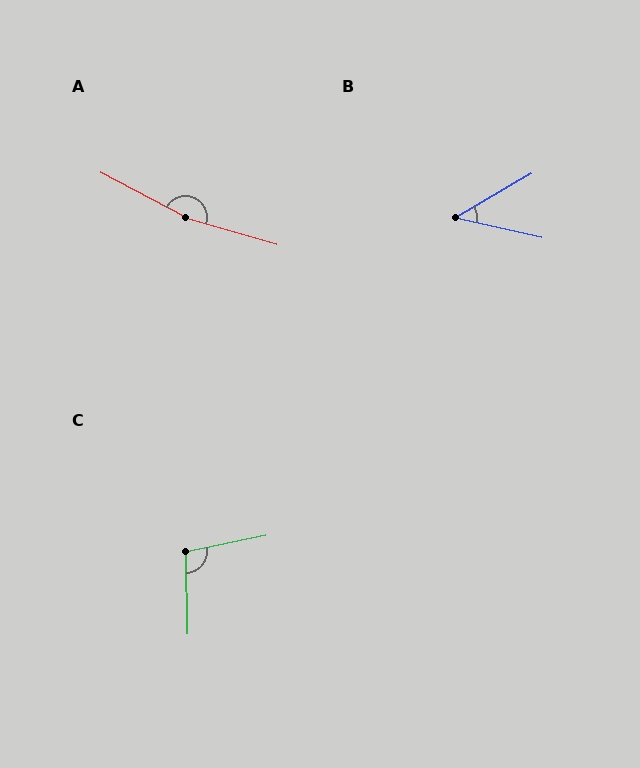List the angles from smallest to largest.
B (42°), C (101°), A (168°).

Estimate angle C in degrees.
Approximately 101 degrees.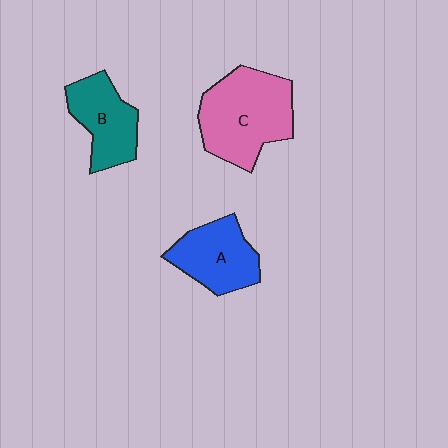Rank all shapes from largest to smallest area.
From largest to smallest: C (pink), A (blue), B (teal).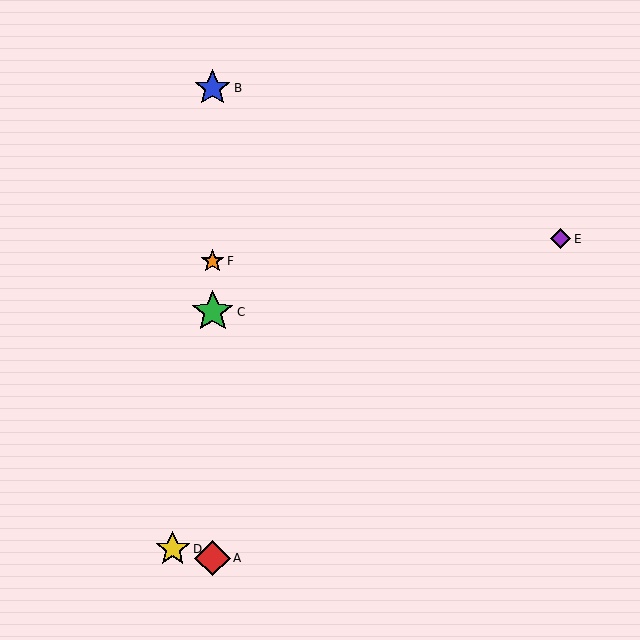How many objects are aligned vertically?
4 objects (A, B, C, F) are aligned vertically.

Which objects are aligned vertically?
Objects A, B, C, F are aligned vertically.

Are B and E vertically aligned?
No, B is at x≈213 and E is at x≈561.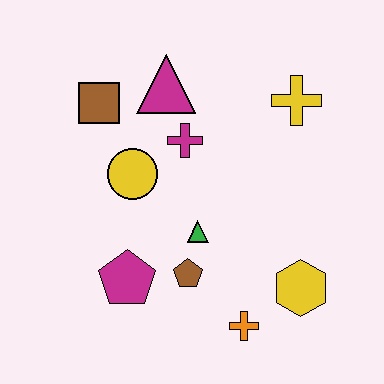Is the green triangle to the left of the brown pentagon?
No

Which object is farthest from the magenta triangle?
The orange cross is farthest from the magenta triangle.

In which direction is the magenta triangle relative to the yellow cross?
The magenta triangle is to the left of the yellow cross.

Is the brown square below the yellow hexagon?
No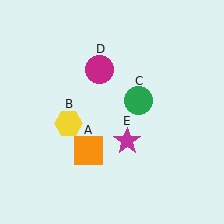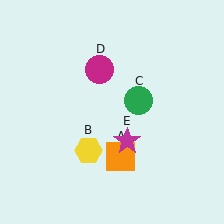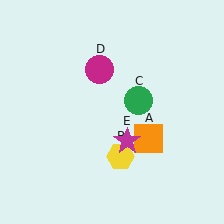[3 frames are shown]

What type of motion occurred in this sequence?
The orange square (object A), yellow hexagon (object B) rotated counterclockwise around the center of the scene.